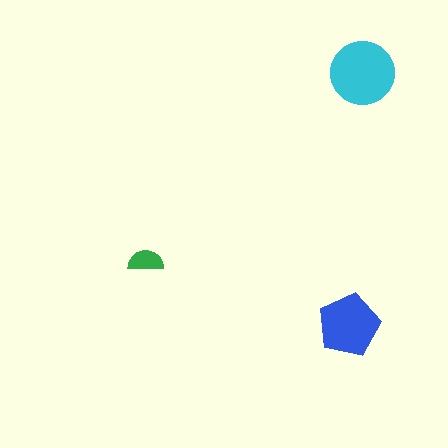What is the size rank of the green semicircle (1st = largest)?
3rd.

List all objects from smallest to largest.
The green semicircle, the blue pentagon, the cyan circle.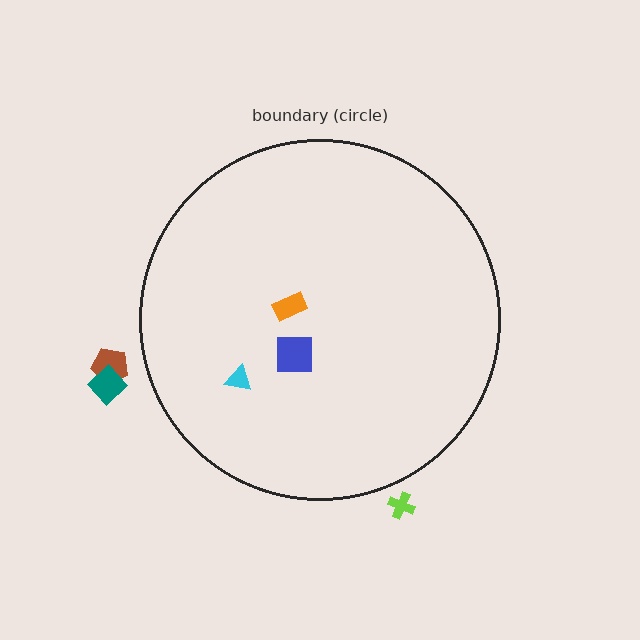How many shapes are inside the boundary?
3 inside, 3 outside.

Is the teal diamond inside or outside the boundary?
Outside.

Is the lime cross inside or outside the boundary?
Outside.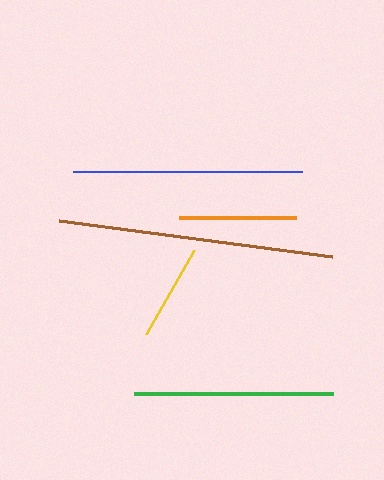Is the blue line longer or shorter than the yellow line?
The blue line is longer than the yellow line.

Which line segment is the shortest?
The yellow line is the shortest at approximately 97 pixels.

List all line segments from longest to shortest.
From longest to shortest: brown, blue, green, orange, yellow.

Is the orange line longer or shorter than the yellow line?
The orange line is longer than the yellow line.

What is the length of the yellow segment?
The yellow segment is approximately 97 pixels long.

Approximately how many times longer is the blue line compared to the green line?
The blue line is approximately 1.2 times the length of the green line.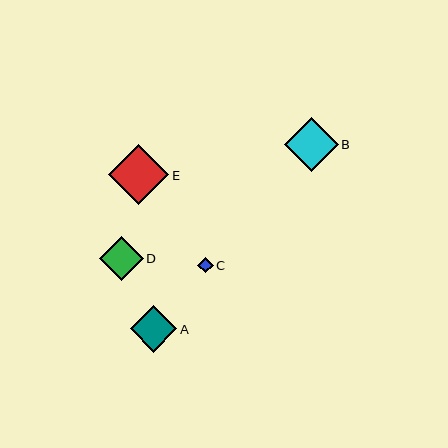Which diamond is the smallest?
Diamond C is the smallest with a size of approximately 15 pixels.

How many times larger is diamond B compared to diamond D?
Diamond B is approximately 1.2 times the size of diamond D.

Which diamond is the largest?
Diamond E is the largest with a size of approximately 60 pixels.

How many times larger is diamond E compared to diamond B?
Diamond E is approximately 1.1 times the size of diamond B.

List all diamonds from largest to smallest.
From largest to smallest: E, B, A, D, C.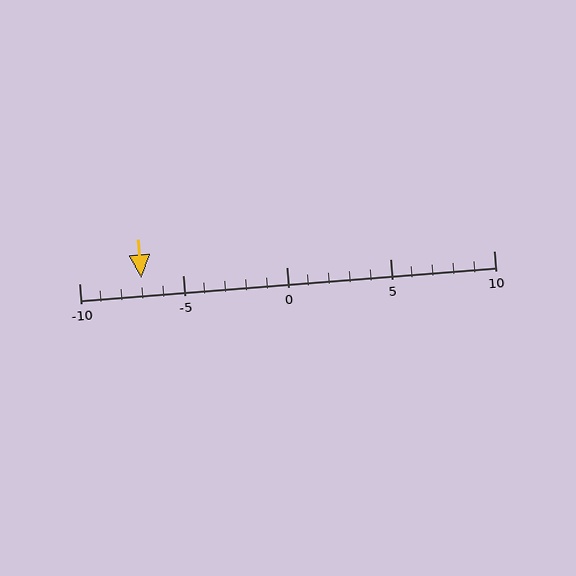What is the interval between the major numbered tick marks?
The major tick marks are spaced 5 units apart.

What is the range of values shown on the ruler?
The ruler shows values from -10 to 10.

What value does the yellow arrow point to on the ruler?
The yellow arrow points to approximately -7.